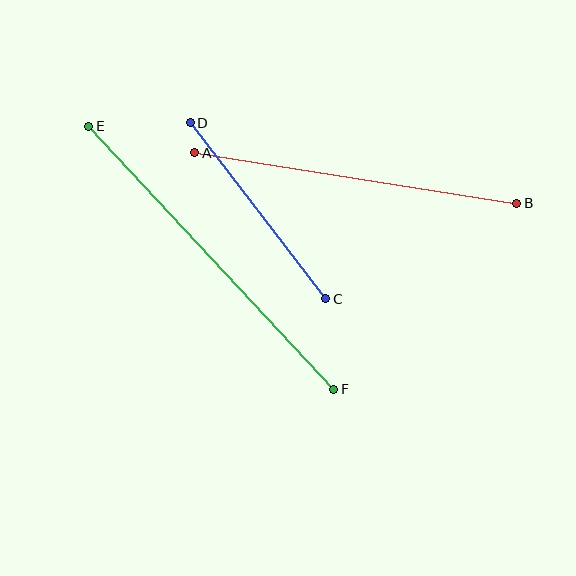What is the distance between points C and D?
The distance is approximately 222 pixels.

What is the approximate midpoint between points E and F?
The midpoint is at approximately (211, 258) pixels.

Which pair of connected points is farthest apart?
Points E and F are farthest apart.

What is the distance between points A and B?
The distance is approximately 326 pixels.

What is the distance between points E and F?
The distance is approximately 359 pixels.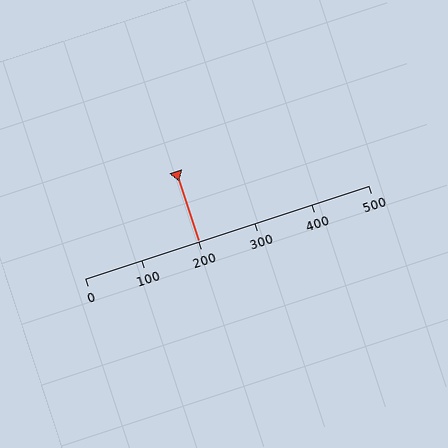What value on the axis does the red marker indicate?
The marker indicates approximately 200.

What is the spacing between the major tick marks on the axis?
The major ticks are spaced 100 apart.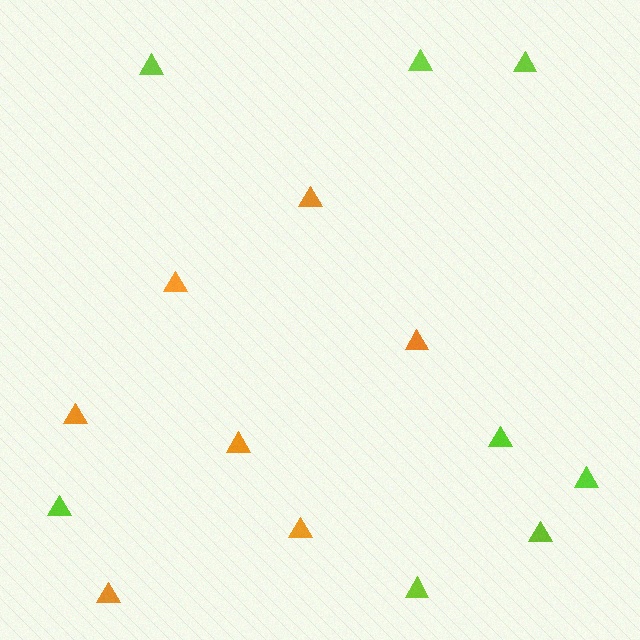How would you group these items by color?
There are 2 groups: one group of lime triangles (8) and one group of orange triangles (7).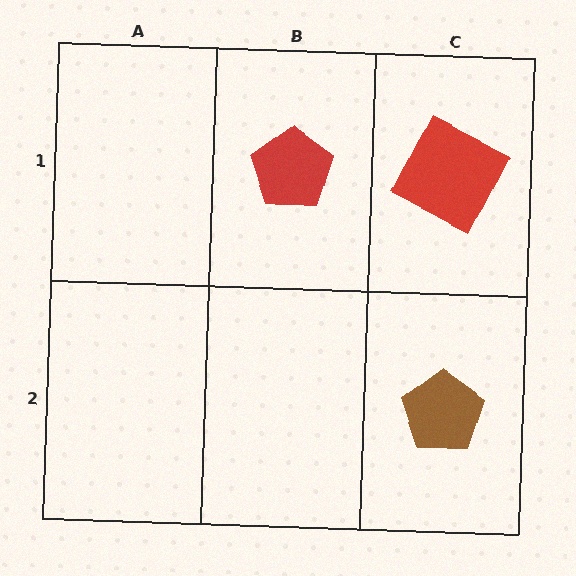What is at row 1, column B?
A red pentagon.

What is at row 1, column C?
A red square.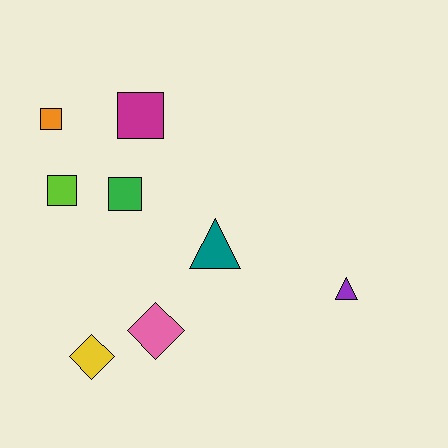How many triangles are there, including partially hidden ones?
There are 2 triangles.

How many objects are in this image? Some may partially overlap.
There are 8 objects.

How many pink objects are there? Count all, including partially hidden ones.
There is 1 pink object.